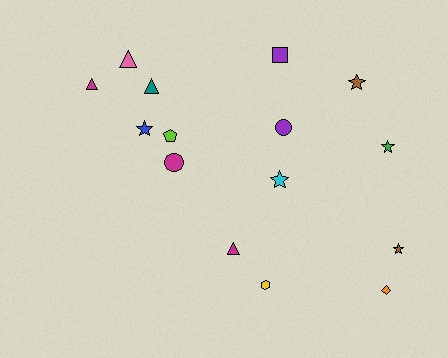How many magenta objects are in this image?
There are 3 magenta objects.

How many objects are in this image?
There are 15 objects.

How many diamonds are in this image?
There is 1 diamond.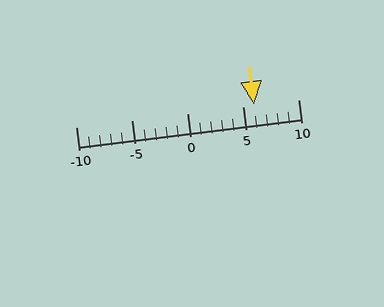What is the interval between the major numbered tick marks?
The major tick marks are spaced 5 units apart.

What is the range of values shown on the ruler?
The ruler shows values from -10 to 10.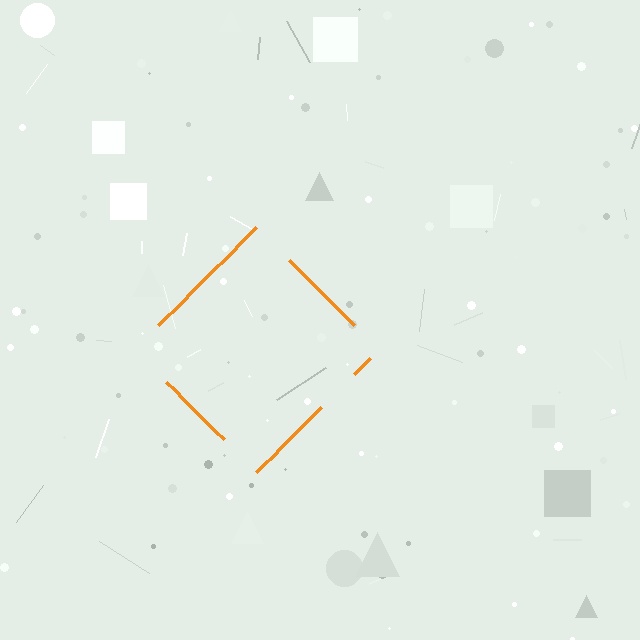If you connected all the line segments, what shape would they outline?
They would outline a diamond.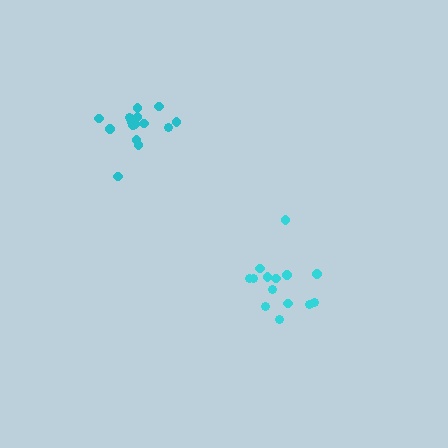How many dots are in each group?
Group 1: 15 dots, Group 2: 14 dots (29 total).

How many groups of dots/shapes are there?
There are 2 groups.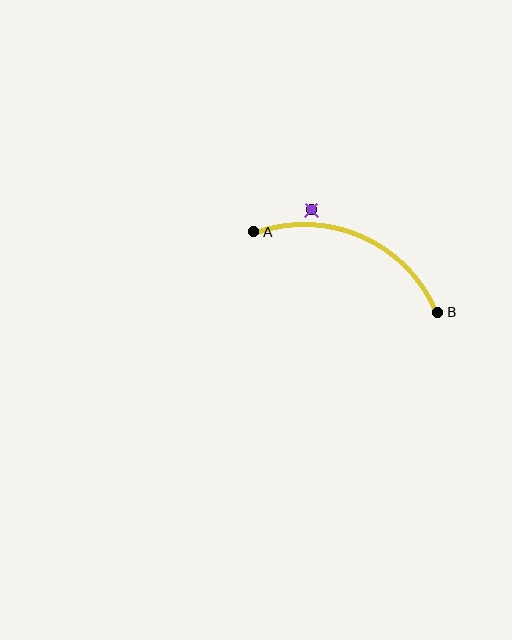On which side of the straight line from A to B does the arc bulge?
The arc bulges above the straight line connecting A and B.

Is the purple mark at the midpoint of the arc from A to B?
No — the purple mark does not lie on the arc at all. It sits slightly outside the curve.